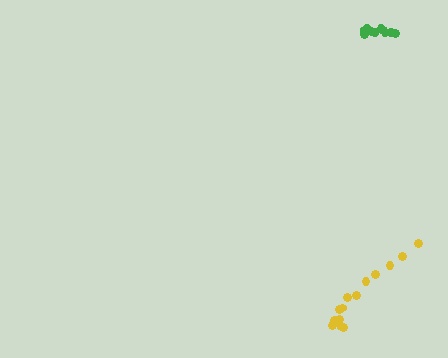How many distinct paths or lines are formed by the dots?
There are 2 distinct paths.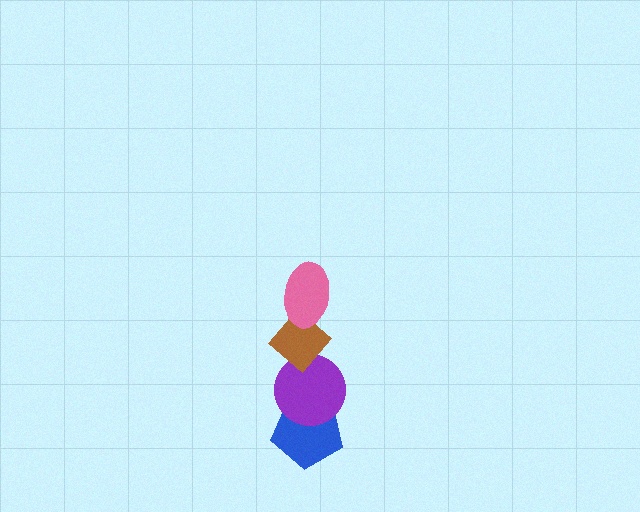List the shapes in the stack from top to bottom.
From top to bottom: the pink ellipse, the brown diamond, the purple circle, the blue pentagon.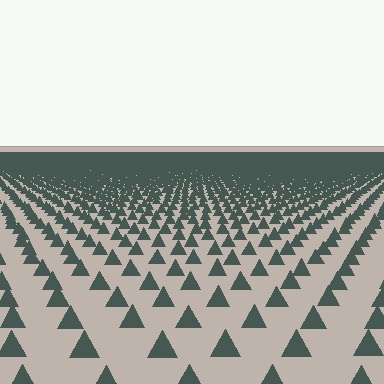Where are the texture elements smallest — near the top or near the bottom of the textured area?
Near the top.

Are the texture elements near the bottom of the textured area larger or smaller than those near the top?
Larger. Near the bottom, elements are closer to the viewer and appear at a bigger on-screen size.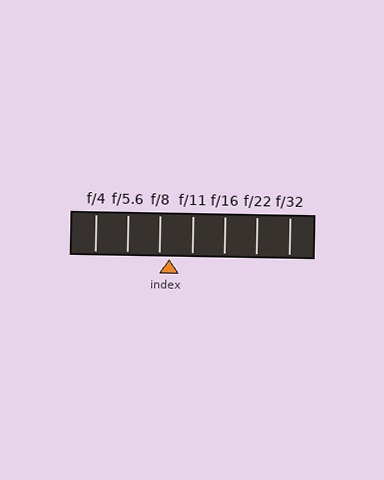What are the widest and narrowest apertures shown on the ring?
The widest aperture shown is f/4 and the narrowest is f/32.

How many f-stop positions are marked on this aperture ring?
There are 7 f-stop positions marked.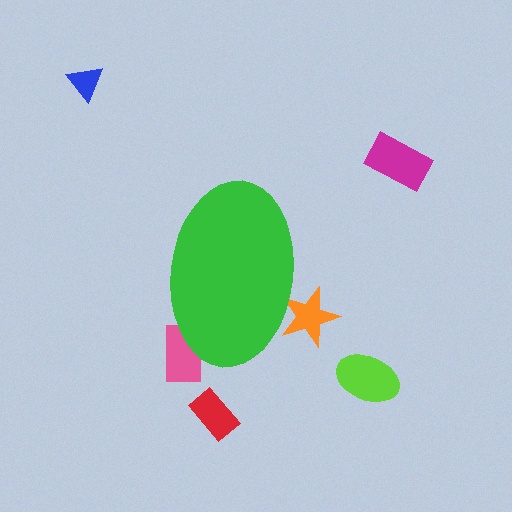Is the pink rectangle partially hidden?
Yes, the pink rectangle is partially hidden behind the green ellipse.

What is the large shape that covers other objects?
A green ellipse.